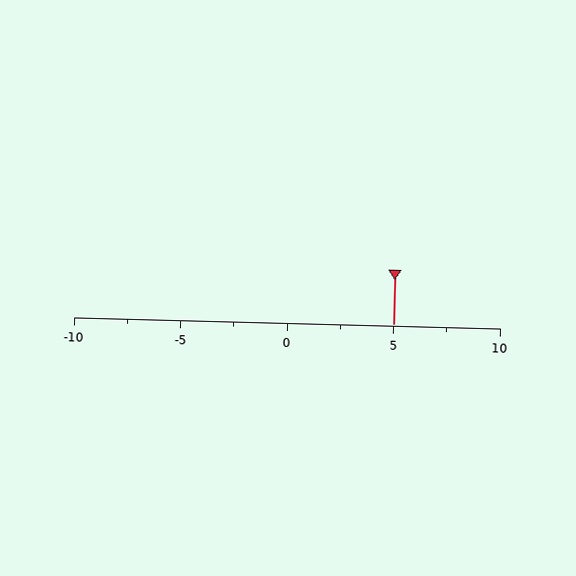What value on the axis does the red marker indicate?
The marker indicates approximately 5.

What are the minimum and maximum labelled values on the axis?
The axis runs from -10 to 10.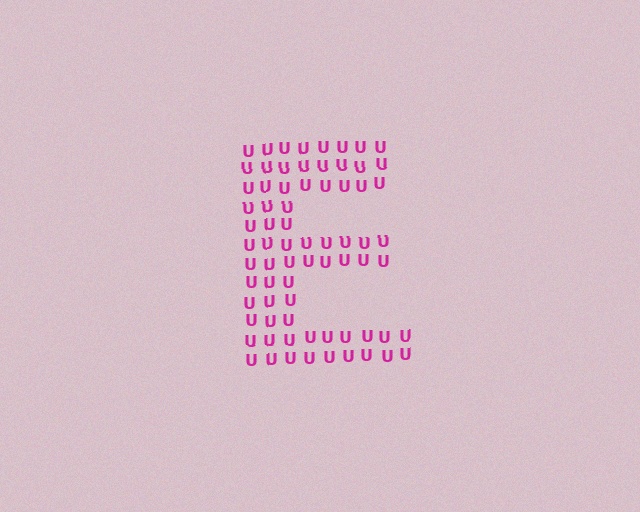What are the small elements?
The small elements are letter U's.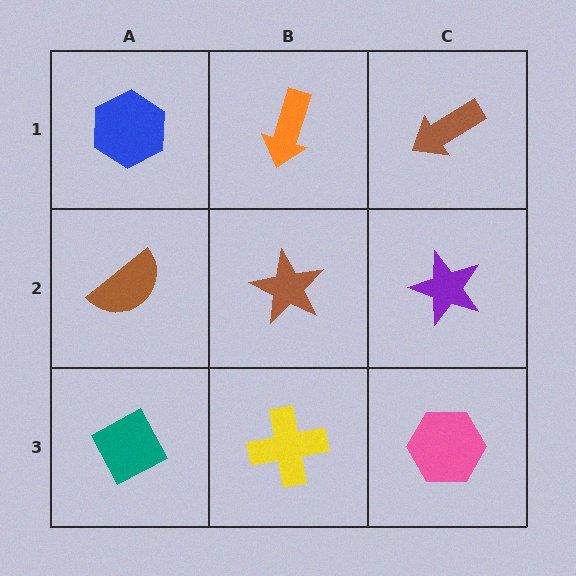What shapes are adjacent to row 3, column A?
A brown semicircle (row 2, column A), a yellow cross (row 3, column B).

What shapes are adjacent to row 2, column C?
A brown arrow (row 1, column C), a pink hexagon (row 3, column C), a brown star (row 2, column B).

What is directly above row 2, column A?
A blue hexagon.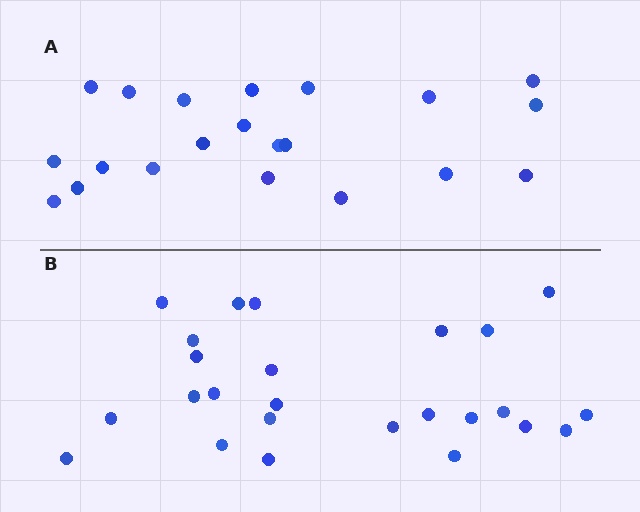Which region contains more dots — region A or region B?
Region B (the bottom region) has more dots.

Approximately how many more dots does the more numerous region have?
Region B has about 4 more dots than region A.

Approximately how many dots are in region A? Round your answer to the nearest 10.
About 20 dots. (The exact count is 21, which rounds to 20.)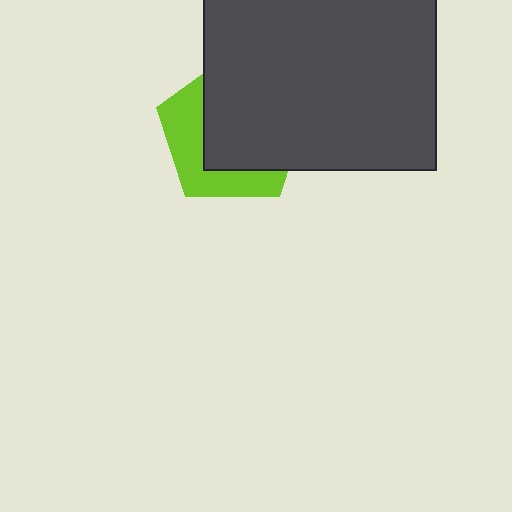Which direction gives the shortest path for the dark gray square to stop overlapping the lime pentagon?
Moving toward the upper-right gives the shortest separation.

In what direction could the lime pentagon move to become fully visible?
The lime pentagon could move toward the lower-left. That would shift it out from behind the dark gray square entirely.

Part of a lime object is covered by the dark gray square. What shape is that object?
It is a pentagon.